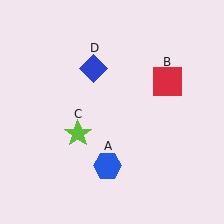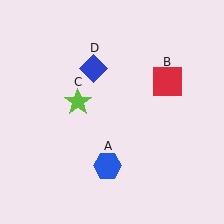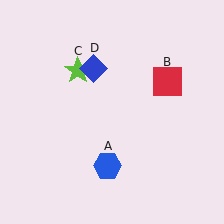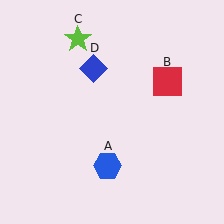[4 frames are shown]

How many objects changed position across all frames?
1 object changed position: lime star (object C).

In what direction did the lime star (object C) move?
The lime star (object C) moved up.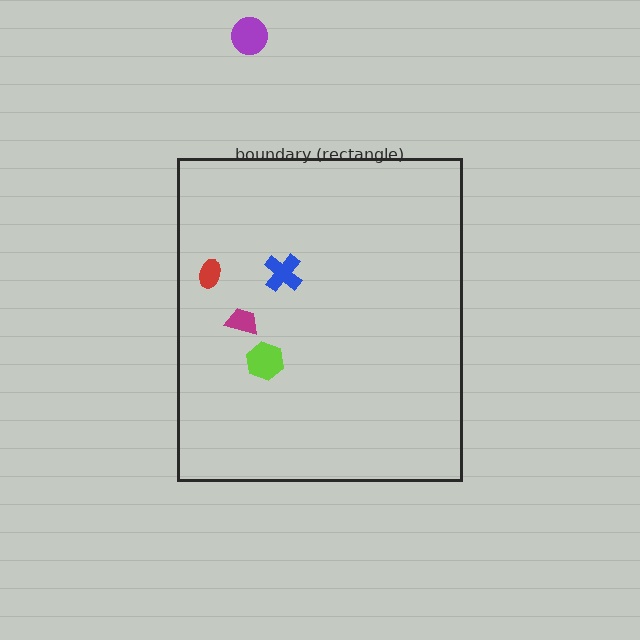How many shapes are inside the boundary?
4 inside, 1 outside.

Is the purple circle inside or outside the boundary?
Outside.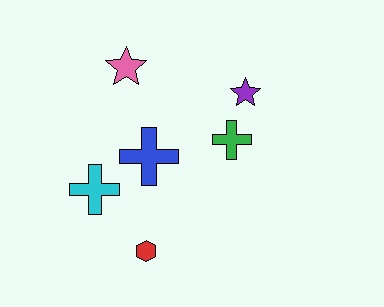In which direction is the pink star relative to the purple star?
The pink star is to the left of the purple star.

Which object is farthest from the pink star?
The red hexagon is farthest from the pink star.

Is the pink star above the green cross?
Yes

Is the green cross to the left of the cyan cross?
No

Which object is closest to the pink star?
The blue cross is closest to the pink star.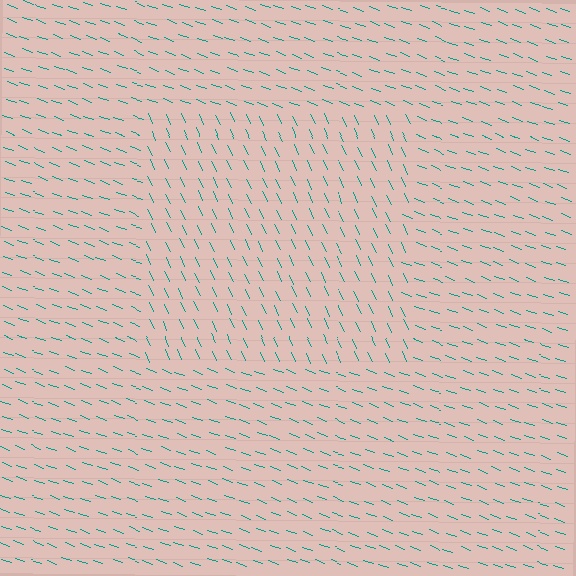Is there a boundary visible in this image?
Yes, there is a texture boundary formed by a change in line orientation.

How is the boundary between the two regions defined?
The boundary is defined purely by a change in line orientation (approximately 45 degrees difference). All lines are the same color and thickness.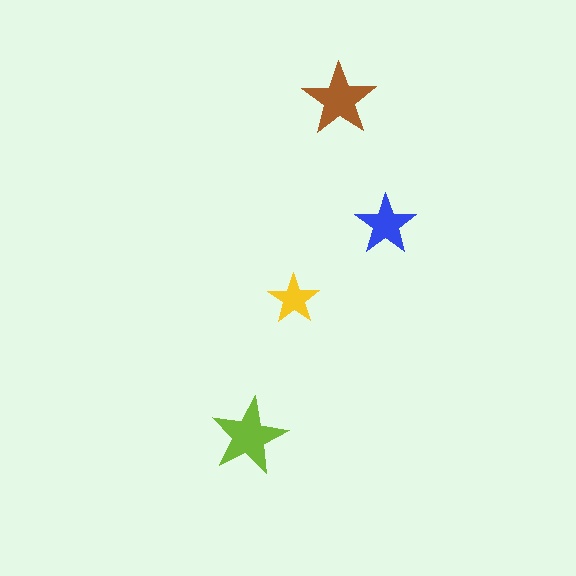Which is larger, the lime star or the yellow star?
The lime one.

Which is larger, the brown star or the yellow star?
The brown one.